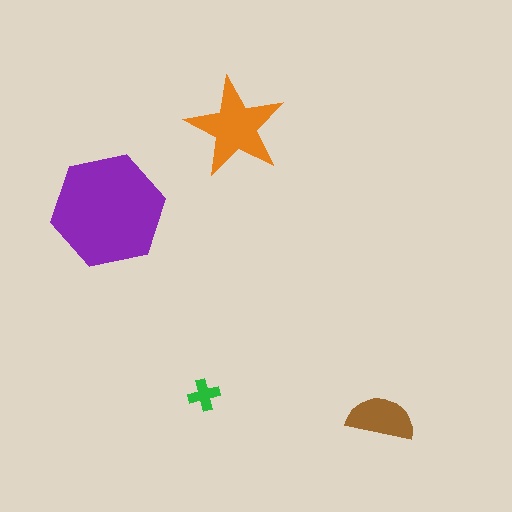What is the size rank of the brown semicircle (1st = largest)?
3rd.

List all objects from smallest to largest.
The green cross, the brown semicircle, the orange star, the purple hexagon.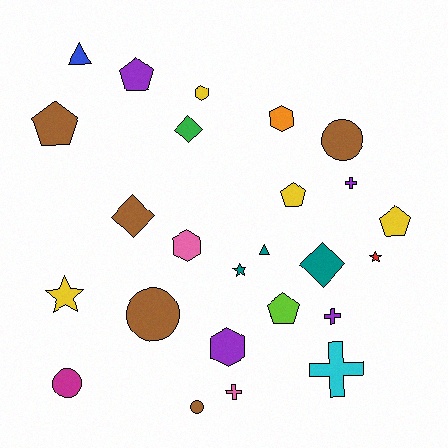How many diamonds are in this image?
There are 3 diamonds.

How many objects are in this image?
There are 25 objects.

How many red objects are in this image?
There is 1 red object.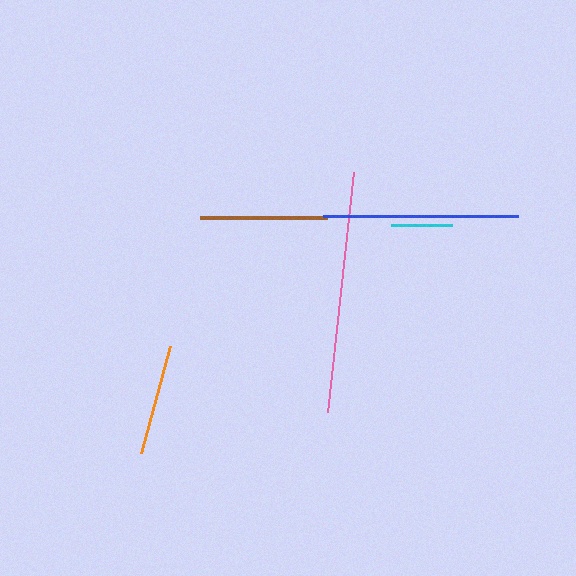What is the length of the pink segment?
The pink segment is approximately 241 pixels long.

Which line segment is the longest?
The pink line is the longest at approximately 241 pixels.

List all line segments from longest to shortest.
From longest to shortest: pink, blue, brown, orange, cyan.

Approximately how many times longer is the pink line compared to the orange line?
The pink line is approximately 2.2 times the length of the orange line.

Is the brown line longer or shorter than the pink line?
The pink line is longer than the brown line.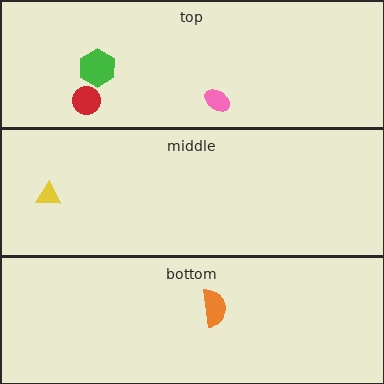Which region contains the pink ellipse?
The top region.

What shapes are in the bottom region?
The orange semicircle.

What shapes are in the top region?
The red circle, the pink ellipse, the green hexagon.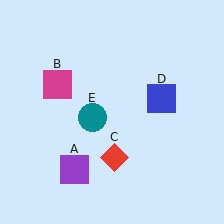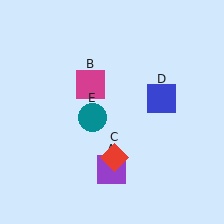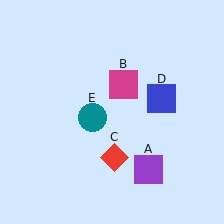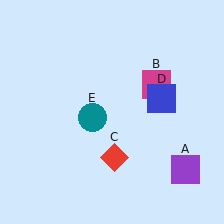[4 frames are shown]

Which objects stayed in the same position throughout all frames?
Red diamond (object C) and blue square (object D) and teal circle (object E) remained stationary.